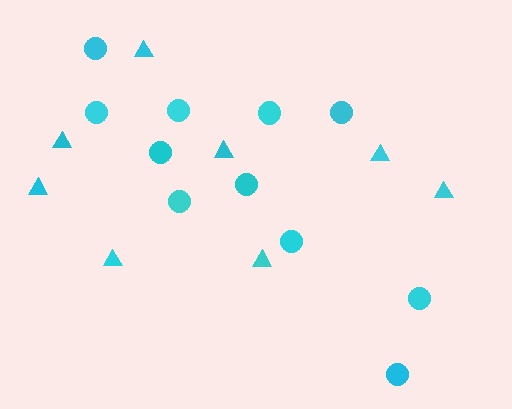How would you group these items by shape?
There are 2 groups: one group of circles (11) and one group of triangles (8).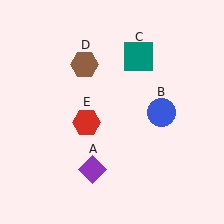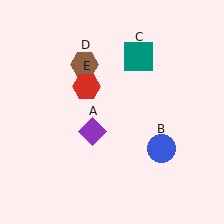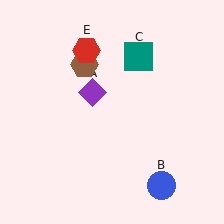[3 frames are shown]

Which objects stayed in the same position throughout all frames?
Teal square (object C) and brown hexagon (object D) remained stationary.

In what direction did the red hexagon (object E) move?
The red hexagon (object E) moved up.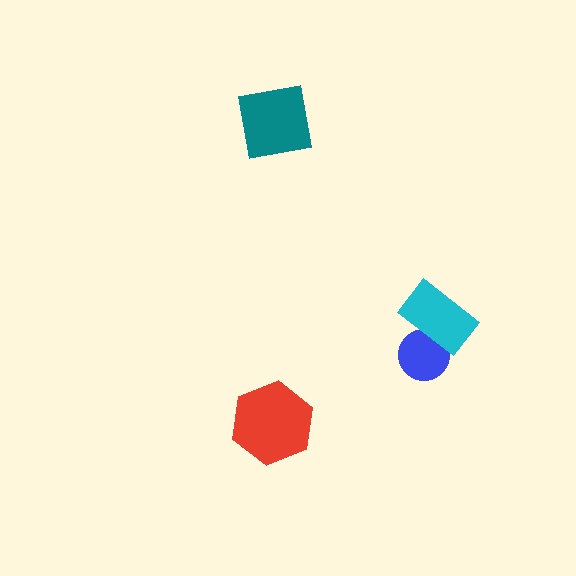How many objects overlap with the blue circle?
1 object overlaps with the blue circle.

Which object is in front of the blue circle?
The cyan rectangle is in front of the blue circle.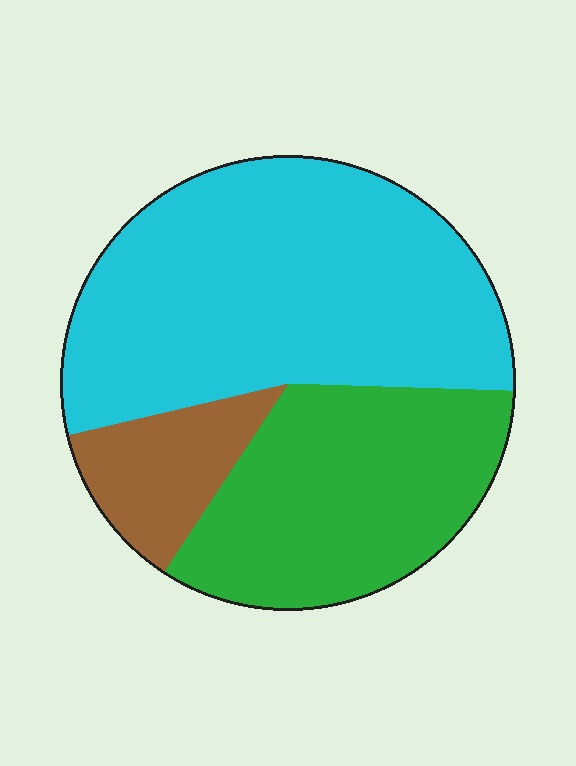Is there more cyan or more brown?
Cyan.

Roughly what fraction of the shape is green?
Green covers around 35% of the shape.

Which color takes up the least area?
Brown, at roughly 10%.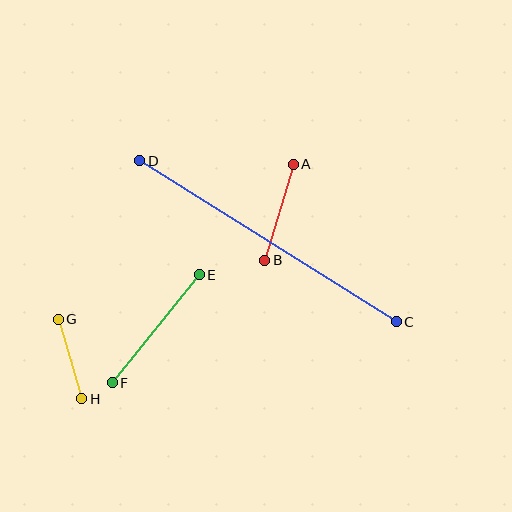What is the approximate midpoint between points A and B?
The midpoint is at approximately (279, 212) pixels.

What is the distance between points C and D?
The distance is approximately 303 pixels.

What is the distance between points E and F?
The distance is approximately 139 pixels.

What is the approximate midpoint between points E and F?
The midpoint is at approximately (156, 329) pixels.